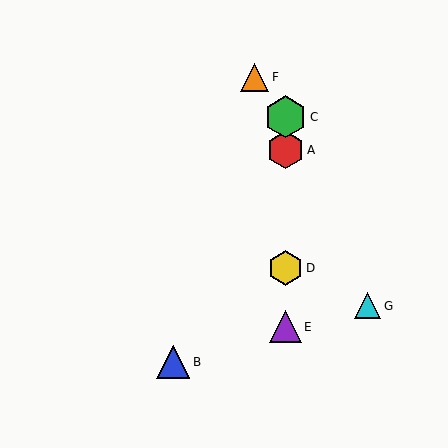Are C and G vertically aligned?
No, C is at x≈286 and G is at x≈367.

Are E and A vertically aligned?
Yes, both are at x≈286.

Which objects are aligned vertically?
Objects A, C, D, E are aligned vertically.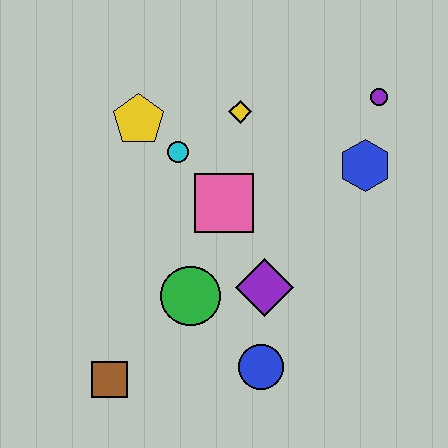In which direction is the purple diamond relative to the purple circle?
The purple diamond is below the purple circle.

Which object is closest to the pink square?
The cyan circle is closest to the pink square.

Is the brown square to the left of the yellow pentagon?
Yes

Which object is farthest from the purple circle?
The brown square is farthest from the purple circle.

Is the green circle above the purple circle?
No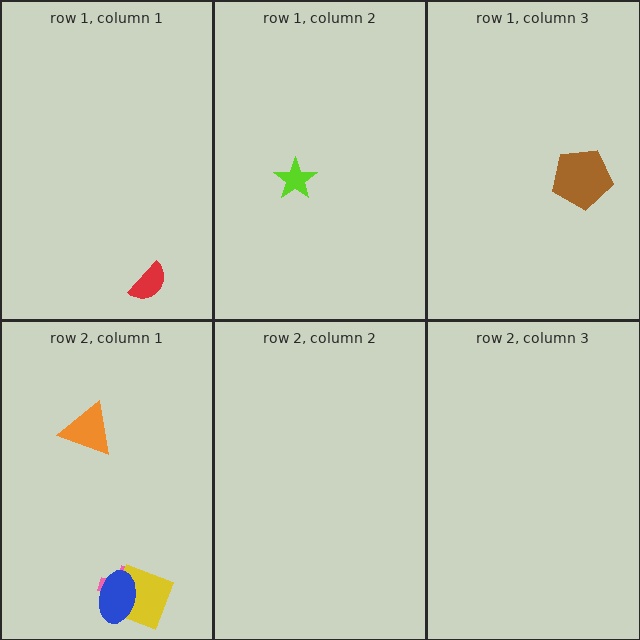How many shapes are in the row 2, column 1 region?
4.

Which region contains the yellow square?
The row 2, column 1 region.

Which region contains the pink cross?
The row 2, column 1 region.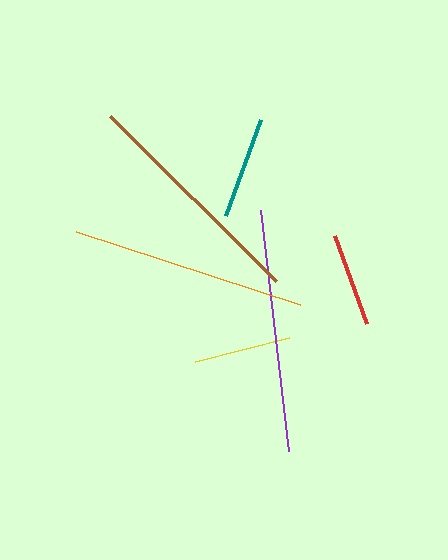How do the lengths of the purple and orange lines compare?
The purple and orange lines are approximately the same length.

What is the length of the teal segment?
The teal segment is approximately 103 pixels long.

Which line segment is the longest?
The purple line is the longest at approximately 243 pixels.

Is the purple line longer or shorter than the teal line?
The purple line is longer than the teal line.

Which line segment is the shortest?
The red line is the shortest at approximately 94 pixels.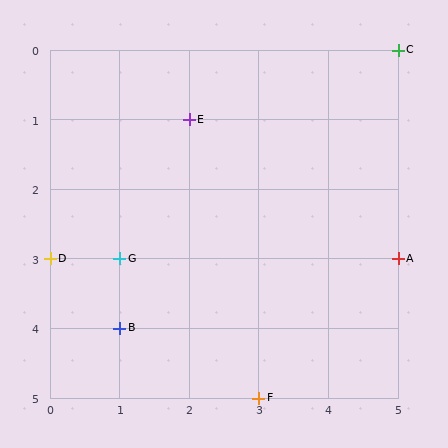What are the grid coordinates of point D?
Point D is at grid coordinates (0, 3).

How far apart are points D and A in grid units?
Points D and A are 5 columns apart.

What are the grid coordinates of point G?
Point G is at grid coordinates (1, 3).